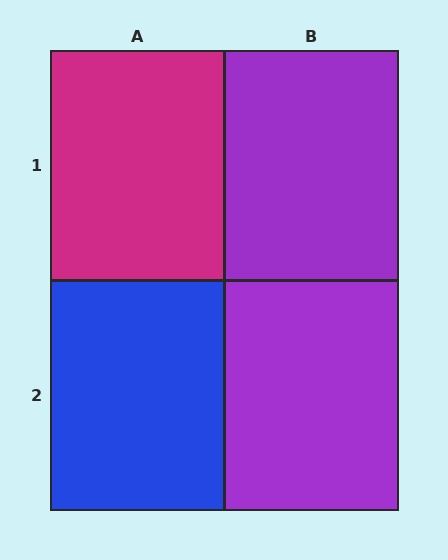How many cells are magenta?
1 cell is magenta.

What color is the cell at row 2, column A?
Blue.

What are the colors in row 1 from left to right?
Magenta, purple.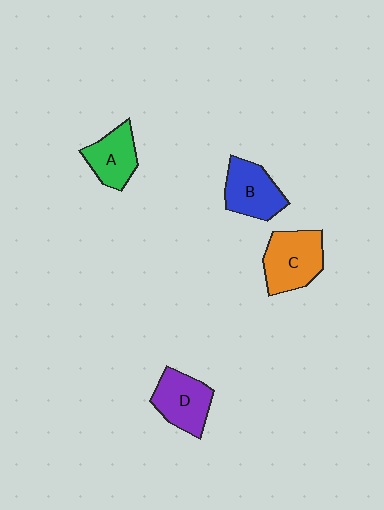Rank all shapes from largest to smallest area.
From largest to smallest: C (orange), B (blue), D (purple), A (green).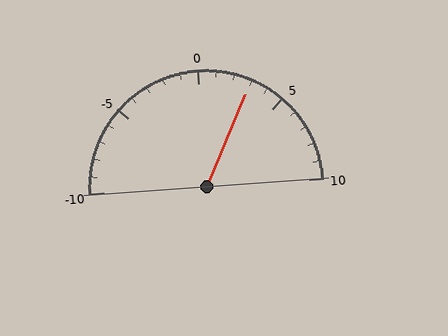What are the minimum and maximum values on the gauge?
The gauge ranges from -10 to 10.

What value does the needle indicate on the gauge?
The needle indicates approximately 3.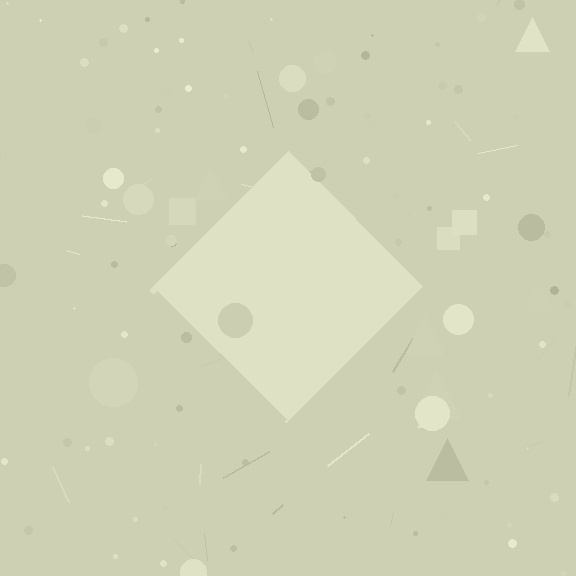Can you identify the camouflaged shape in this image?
The camouflaged shape is a diamond.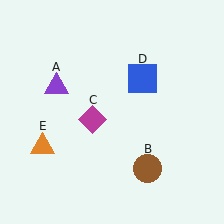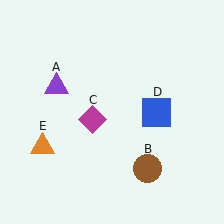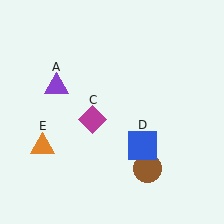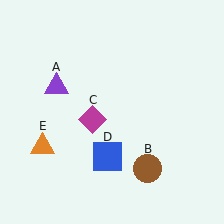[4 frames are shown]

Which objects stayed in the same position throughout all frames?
Purple triangle (object A) and brown circle (object B) and magenta diamond (object C) and orange triangle (object E) remained stationary.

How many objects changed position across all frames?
1 object changed position: blue square (object D).